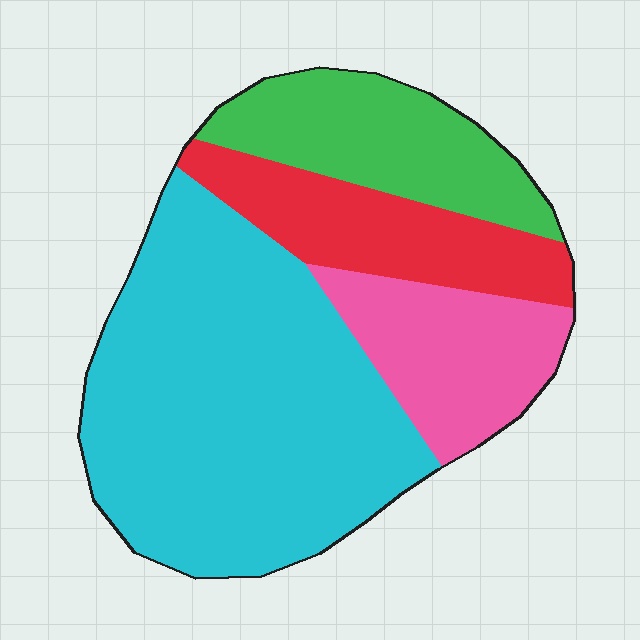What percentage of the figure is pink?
Pink covers roughly 15% of the figure.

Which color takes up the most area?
Cyan, at roughly 50%.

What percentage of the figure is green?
Green covers about 15% of the figure.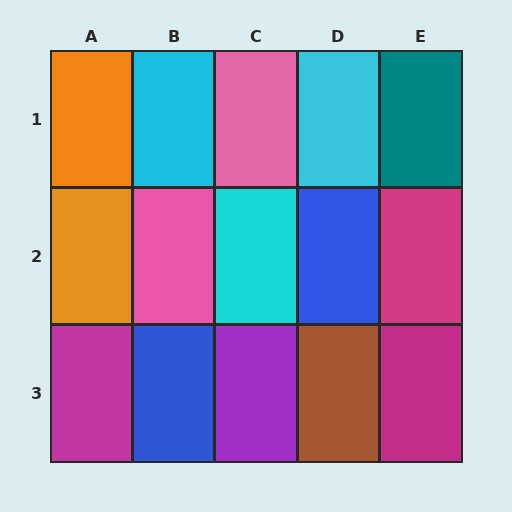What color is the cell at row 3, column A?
Magenta.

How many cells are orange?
2 cells are orange.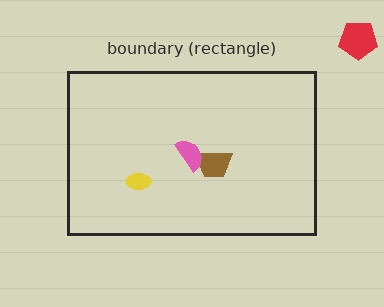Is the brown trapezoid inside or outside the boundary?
Inside.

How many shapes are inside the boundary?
3 inside, 1 outside.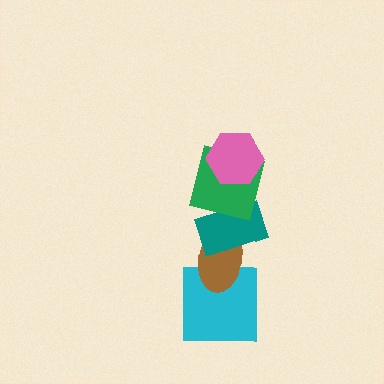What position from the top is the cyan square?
The cyan square is 5th from the top.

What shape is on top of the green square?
The pink hexagon is on top of the green square.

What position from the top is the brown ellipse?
The brown ellipse is 4th from the top.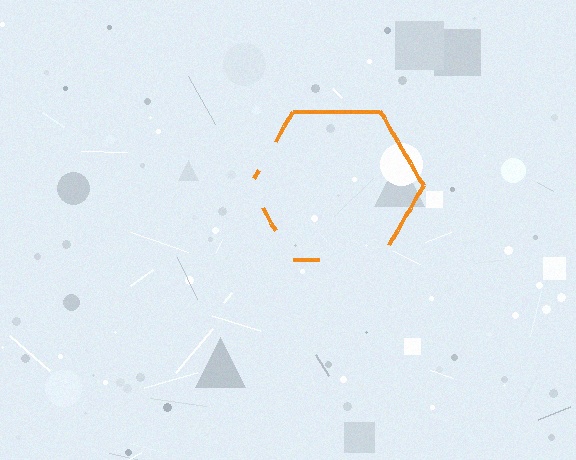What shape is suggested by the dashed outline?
The dashed outline suggests a hexagon.